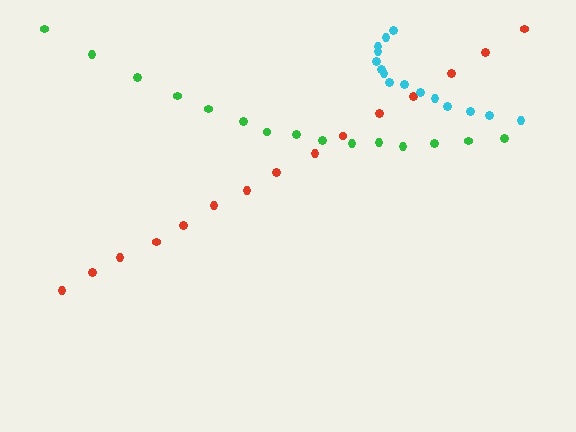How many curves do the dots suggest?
There are 3 distinct paths.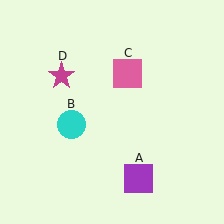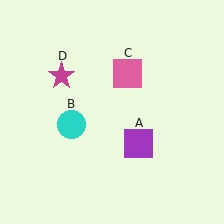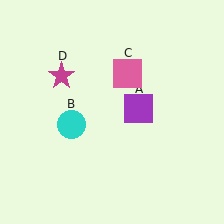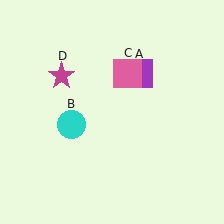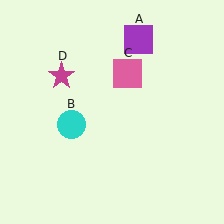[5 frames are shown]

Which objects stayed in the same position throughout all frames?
Cyan circle (object B) and pink square (object C) and magenta star (object D) remained stationary.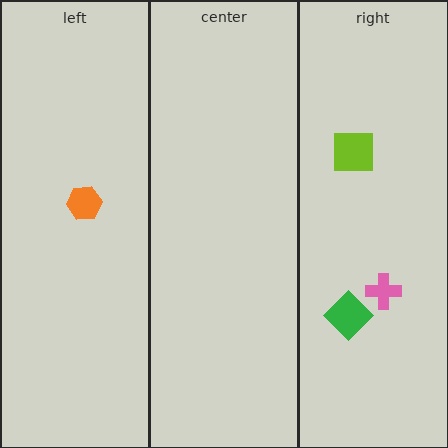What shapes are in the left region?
The orange hexagon.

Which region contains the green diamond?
The right region.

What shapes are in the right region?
The green diamond, the pink cross, the lime square.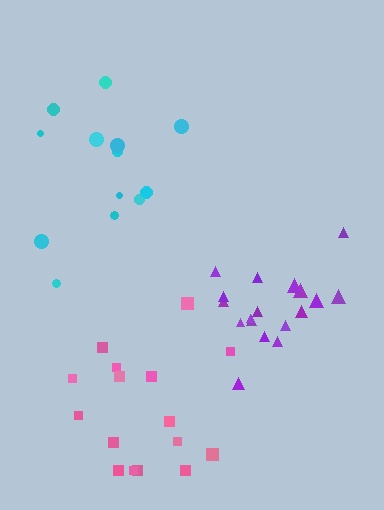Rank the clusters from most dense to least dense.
purple, pink, cyan.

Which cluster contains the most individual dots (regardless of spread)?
Purple (18).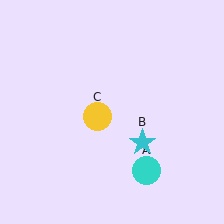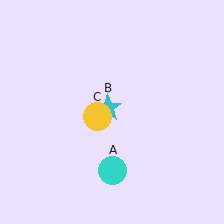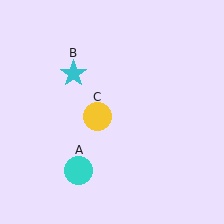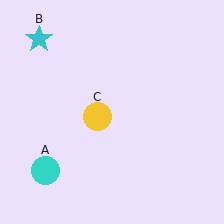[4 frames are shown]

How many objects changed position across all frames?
2 objects changed position: cyan circle (object A), cyan star (object B).